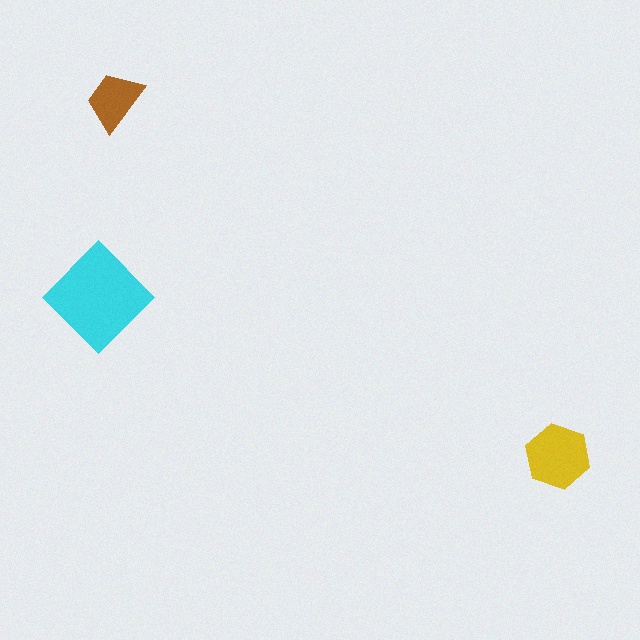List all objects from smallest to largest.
The brown trapezoid, the yellow hexagon, the cyan diamond.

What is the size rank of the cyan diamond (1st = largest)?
1st.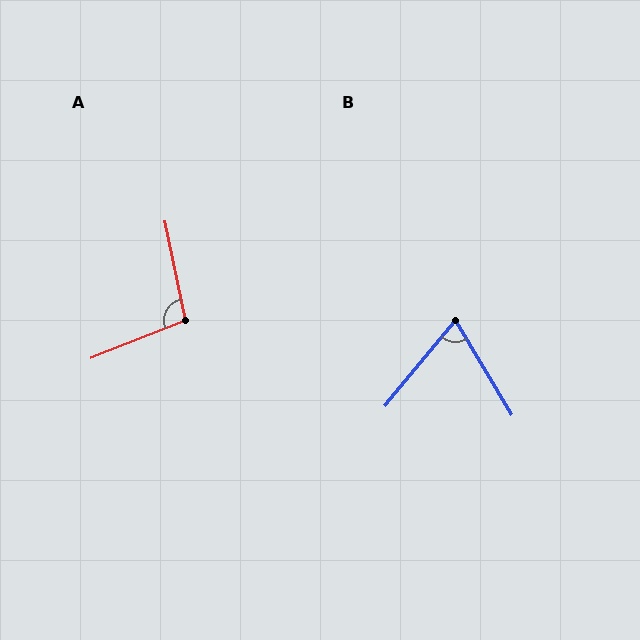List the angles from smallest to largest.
B (70°), A (100°).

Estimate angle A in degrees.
Approximately 100 degrees.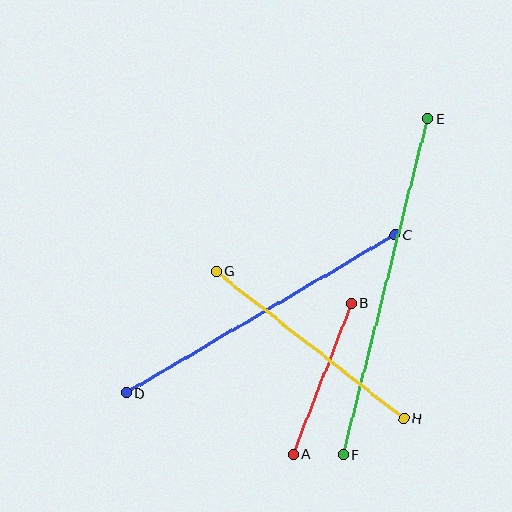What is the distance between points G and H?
The distance is approximately 239 pixels.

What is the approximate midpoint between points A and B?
The midpoint is at approximately (322, 379) pixels.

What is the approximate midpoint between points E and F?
The midpoint is at approximately (385, 287) pixels.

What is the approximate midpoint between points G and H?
The midpoint is at approximately (310, 345) pixels.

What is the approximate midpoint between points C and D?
The midpoint is at approximately (260, 314) pixels.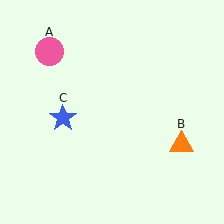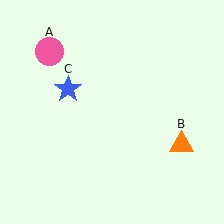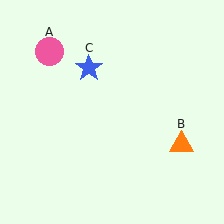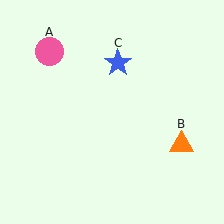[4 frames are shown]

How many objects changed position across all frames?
1 object changed position: blue star (object C).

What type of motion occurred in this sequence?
The blue star (object C) rotated clockwise around the center of the scene.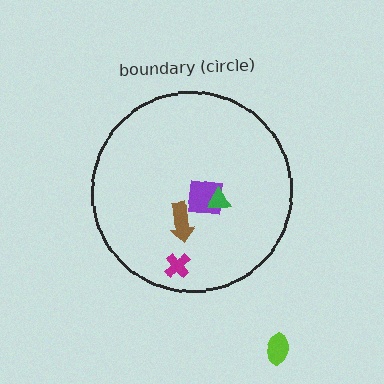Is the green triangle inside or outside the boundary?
Inside.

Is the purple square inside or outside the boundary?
Inside.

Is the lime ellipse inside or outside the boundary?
Outside.